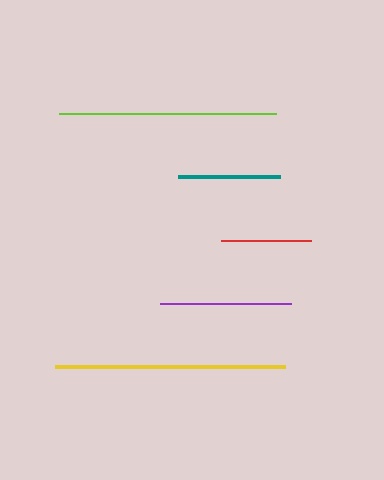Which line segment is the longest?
The yellow line is the longest at approximately 231 pixels.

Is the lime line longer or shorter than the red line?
The lime line is longer than the red line.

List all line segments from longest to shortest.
From longest to shortest: yellow, lime, purple, teal, red.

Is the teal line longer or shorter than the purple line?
The purple line is longer than the teal line.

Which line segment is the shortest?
The red line is the shortest at approximately 90 pixels.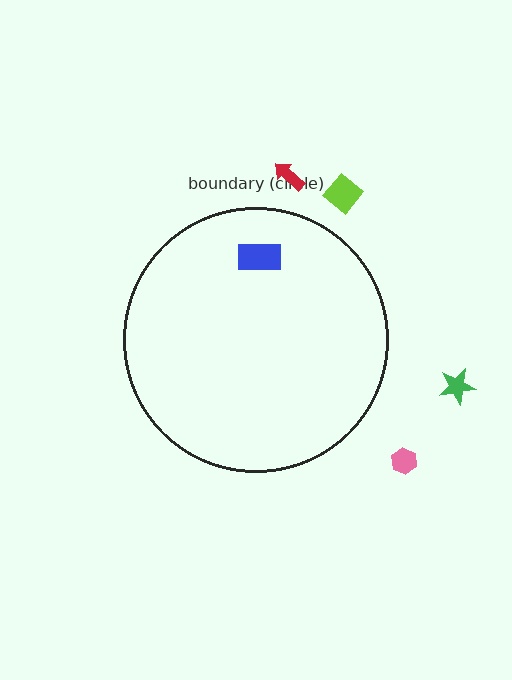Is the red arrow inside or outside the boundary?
Outside.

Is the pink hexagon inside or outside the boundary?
Outside.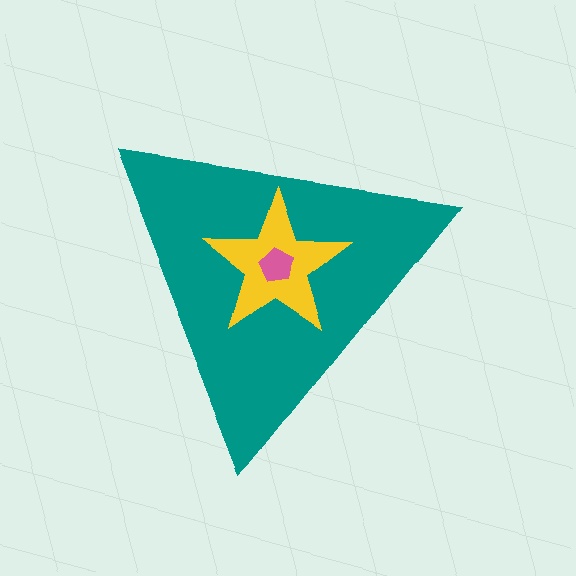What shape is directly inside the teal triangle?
The yellow star.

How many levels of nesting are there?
3.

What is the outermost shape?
The teal triangle.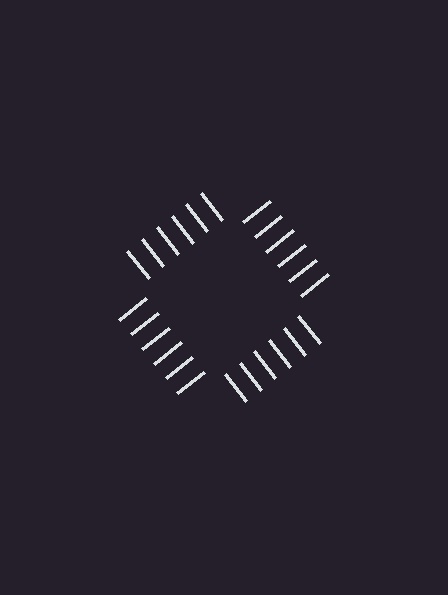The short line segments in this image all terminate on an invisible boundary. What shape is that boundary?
An illusory square — the line segments terminate on its edges but no continuous stroke is drawn.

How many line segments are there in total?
24 — 6 along each of the 4 edges.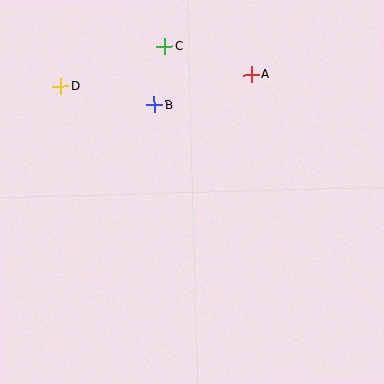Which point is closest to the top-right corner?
Point A is closest to the top-right corner.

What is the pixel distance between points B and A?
The distance between B and A is 101 pixels.